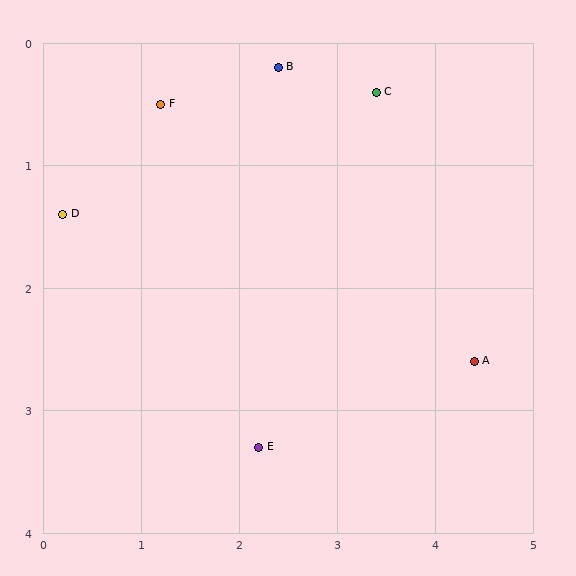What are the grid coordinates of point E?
Point E is at approximately (2.2, 3.3).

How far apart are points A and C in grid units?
Points A and C are about 2.4 grid units apart.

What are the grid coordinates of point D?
Point D is at approximately (0.2, 1.4).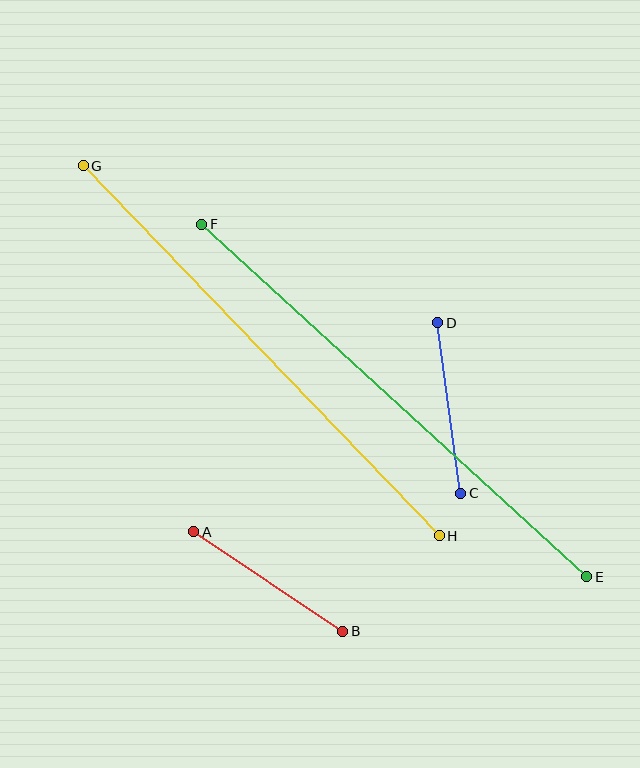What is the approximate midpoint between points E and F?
The midpoint is at approximately (394, 400) pixels.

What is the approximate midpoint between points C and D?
The midpoint is at approximately (449, 408) pixels.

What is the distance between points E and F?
The distance is approximately 522 pixels.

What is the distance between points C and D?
The distance is approximately 172 pixels.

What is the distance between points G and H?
The distance is approximately 514 pixels.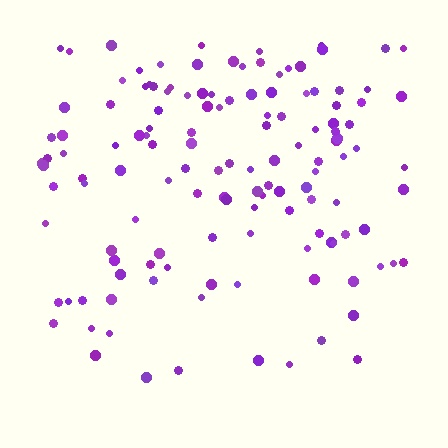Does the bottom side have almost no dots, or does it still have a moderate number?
Still a moderate number, just noticeably fewer than the top.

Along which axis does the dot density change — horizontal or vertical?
Vertical.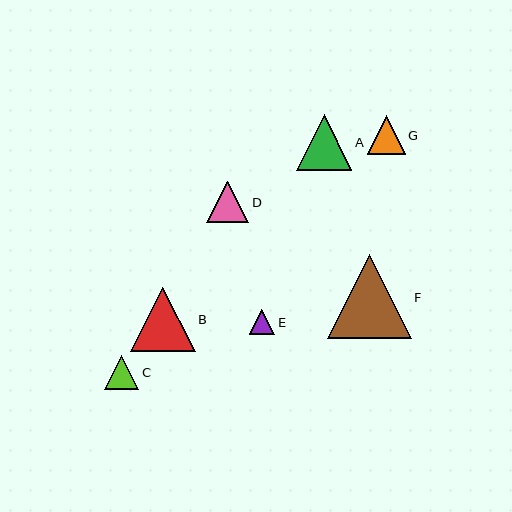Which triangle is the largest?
Triangle F is the largest with a size of approximately 83 pixels.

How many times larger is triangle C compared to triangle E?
Triangle C is approximately 1.3 times the size of triangle E.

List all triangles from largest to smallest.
From largest to smallest: F, B, A, D, G, C, E.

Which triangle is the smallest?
Triangle E is the smallest with a size of approximately 26 pixels.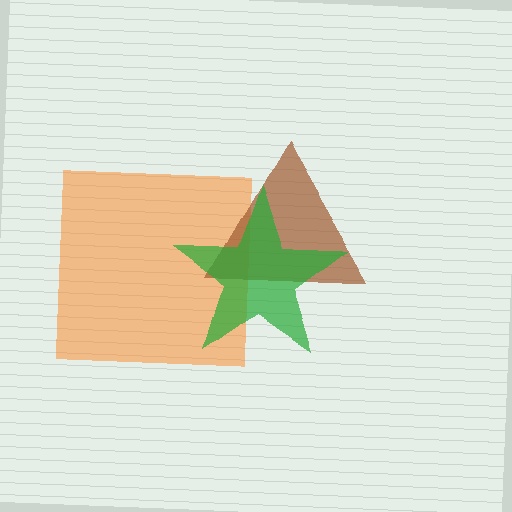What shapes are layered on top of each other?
The layered shapes are: an orange square, a brown triangle, a green star.